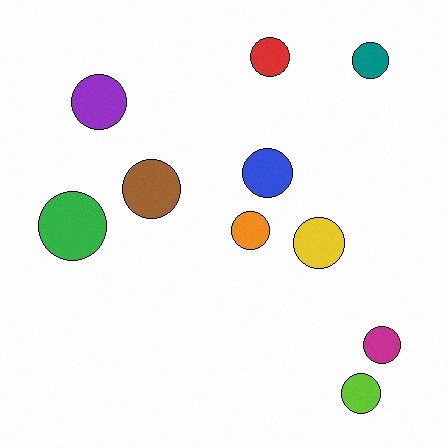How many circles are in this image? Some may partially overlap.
There are 10 circles.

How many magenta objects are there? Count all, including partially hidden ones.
There is 1 magenta object.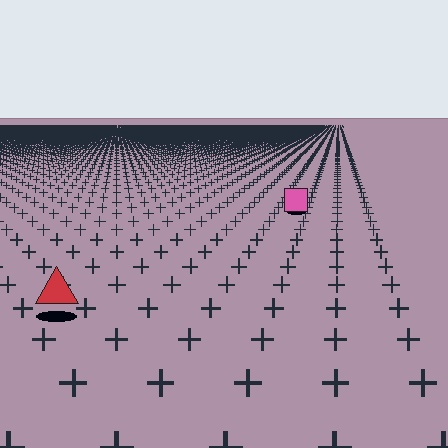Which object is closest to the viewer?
The red triangle is closest. The texture marks near it are larger and more spread out.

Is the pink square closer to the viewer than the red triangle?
No. The red triangle is closer — you can tell from the texture gradient: the ground texture is coarser near it.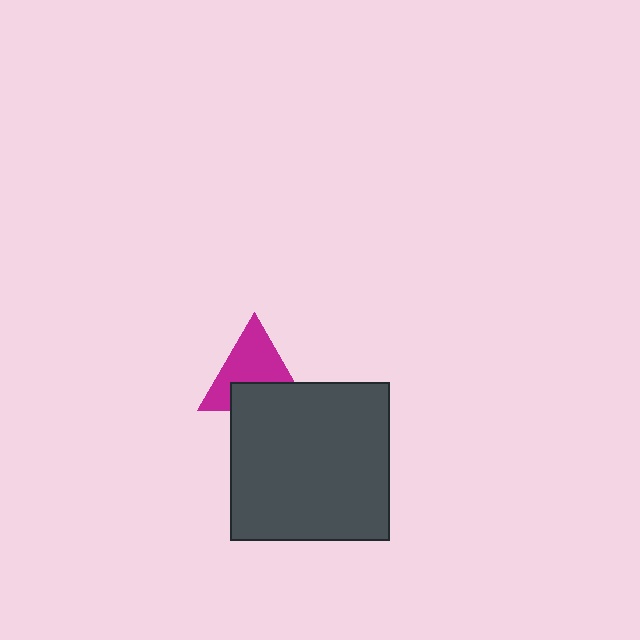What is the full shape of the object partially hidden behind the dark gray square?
The partially hidden object is a magenta triangle.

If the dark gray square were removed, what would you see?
You would see the complete magenta triangle.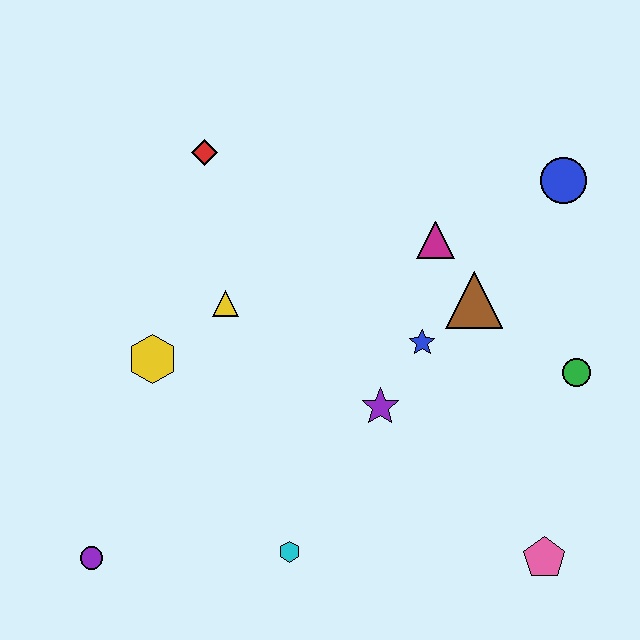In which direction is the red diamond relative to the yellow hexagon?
The red diamond is above the yellow hexagon.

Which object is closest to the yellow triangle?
The yellow hexagon is closest to the yellow triangle.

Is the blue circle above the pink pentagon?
Yes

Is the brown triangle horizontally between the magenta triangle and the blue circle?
Yes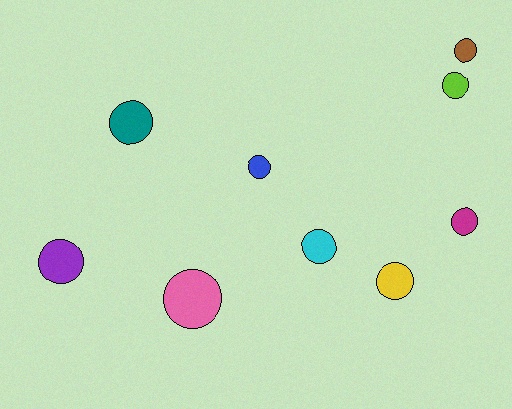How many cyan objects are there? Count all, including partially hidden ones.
There is 1 cyan object.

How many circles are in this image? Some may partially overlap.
There are 9 circles.